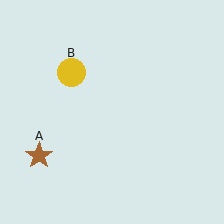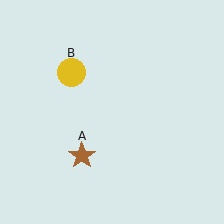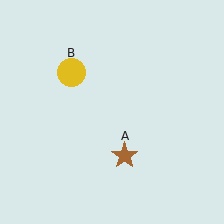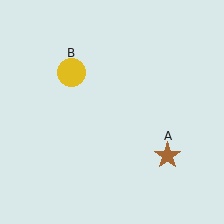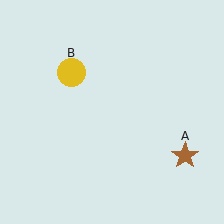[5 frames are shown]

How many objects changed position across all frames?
1 object changed position: brown star (object A).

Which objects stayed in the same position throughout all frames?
Yellow circle (object B) remained stationary.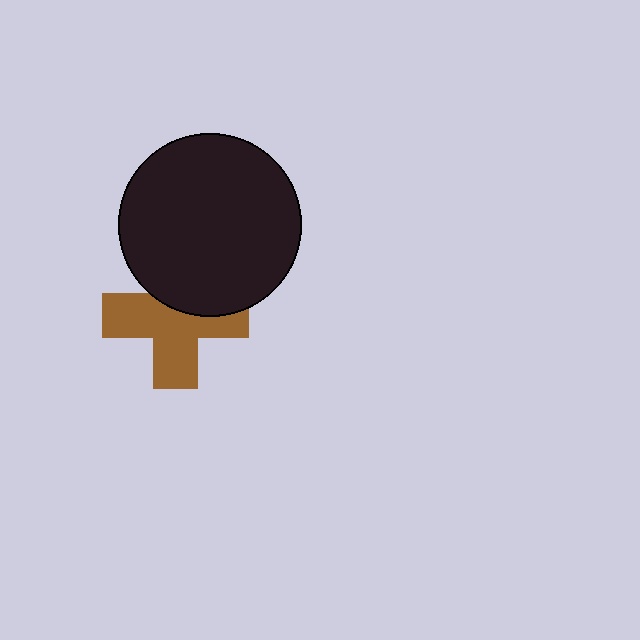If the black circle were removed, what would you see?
You would see the complete brown cross.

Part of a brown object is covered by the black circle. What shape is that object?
It is a cross.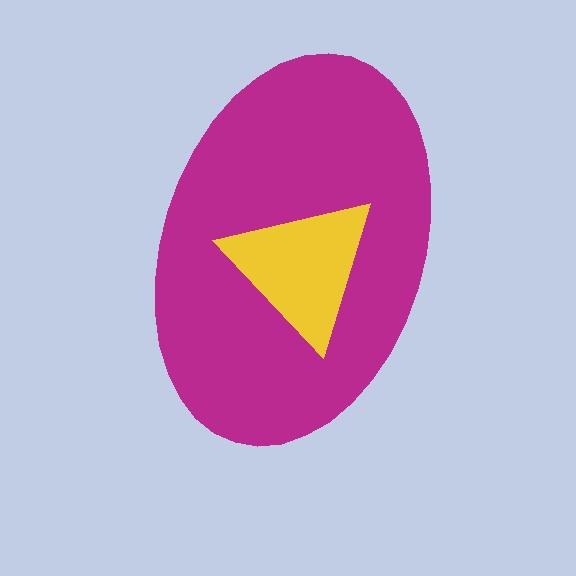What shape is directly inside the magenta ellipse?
The yellow triangle.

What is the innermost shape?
The yellow triangle.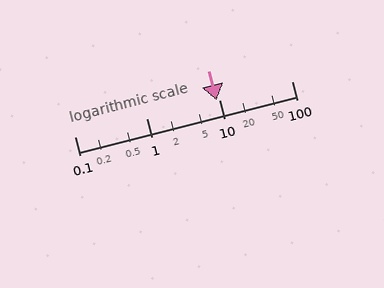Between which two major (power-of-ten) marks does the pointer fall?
The pointer is between 1 and 10.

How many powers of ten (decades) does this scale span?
The scale spans 3 decades, from 0.1 to 100.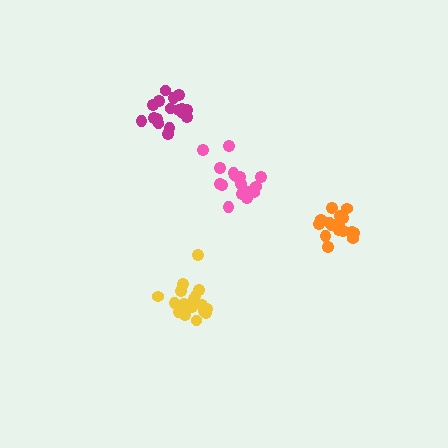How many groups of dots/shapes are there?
There are 4 groups.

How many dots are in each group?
Group 1: 19 dots, Group 2: 18 dots, Group 3: 19 dots, Group 4: 17 dots (73 total).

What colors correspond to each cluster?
The clusters are colored: yellow, pink, magenta, orange.